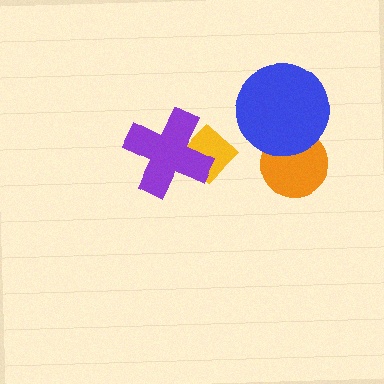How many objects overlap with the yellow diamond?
1 object overlaps with the yellow diamond.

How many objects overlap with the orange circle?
1 object overlaps with the orange circle.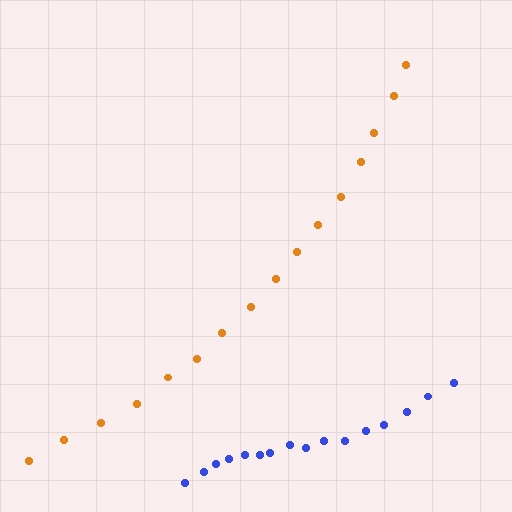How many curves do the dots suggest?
There are 2 distinct paths.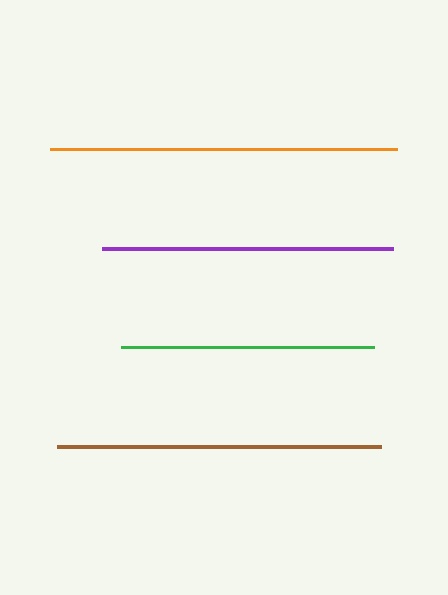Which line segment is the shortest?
The green line is the shortest at approximately 253 pixels.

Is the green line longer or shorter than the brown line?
The brown line is longer than the green line.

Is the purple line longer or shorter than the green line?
The purple line is longer than the green line.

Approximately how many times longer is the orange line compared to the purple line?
The orange line is approximately 1.2 times the length of the purple line.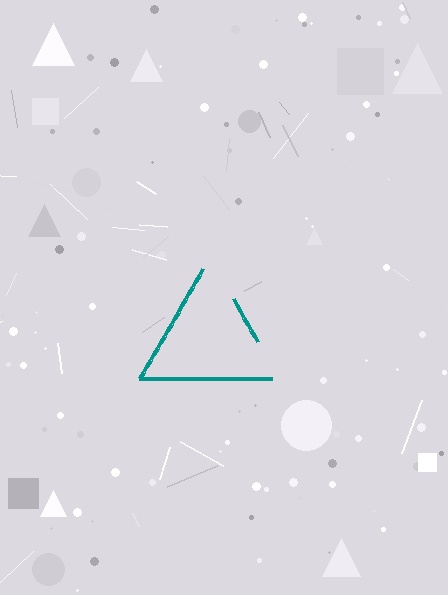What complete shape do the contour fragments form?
The contour fragments form a triangle.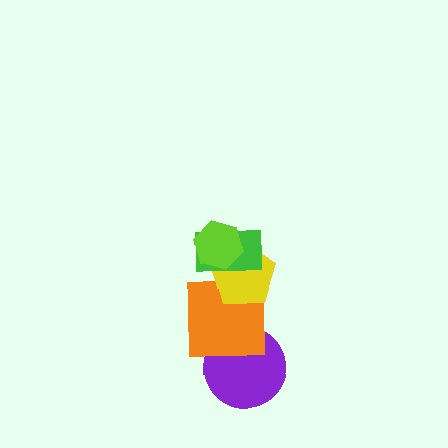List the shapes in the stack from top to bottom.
From top to bottom: the lime hexagon, the green rectangle, the yellow pentagon, the orange square, the purple circle.